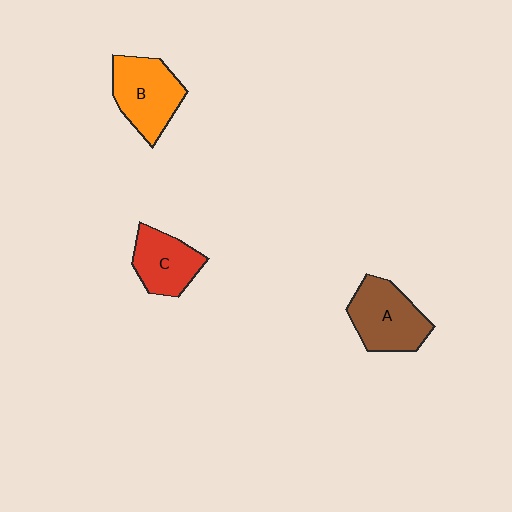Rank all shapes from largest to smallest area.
From largest to smallest: A (brown), B (orange), C (red).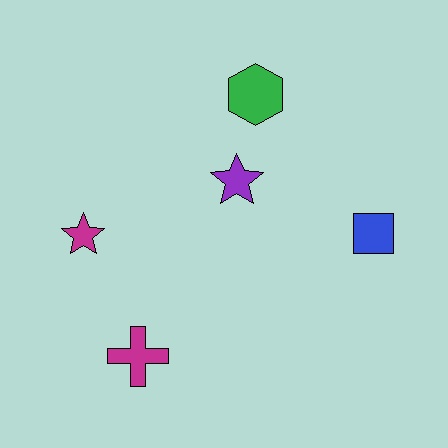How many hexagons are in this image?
There is 1 hexagon.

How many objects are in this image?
There are 5 objects.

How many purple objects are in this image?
There is 1 purple object.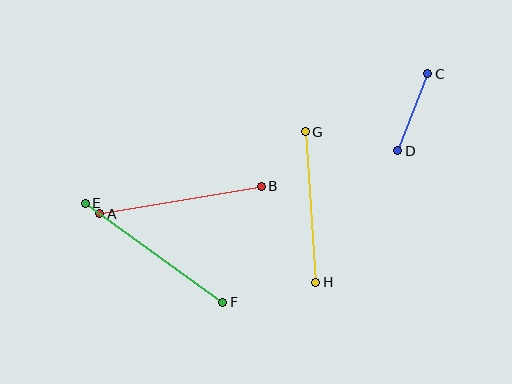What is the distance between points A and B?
The distance is approximately 164 pixels.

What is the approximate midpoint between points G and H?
The midpoint is at approximately (311, 207) pixels.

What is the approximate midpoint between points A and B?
The midpoint is at approximately (181, 200) pixels.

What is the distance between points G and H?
The distance is approximately 151 pixels.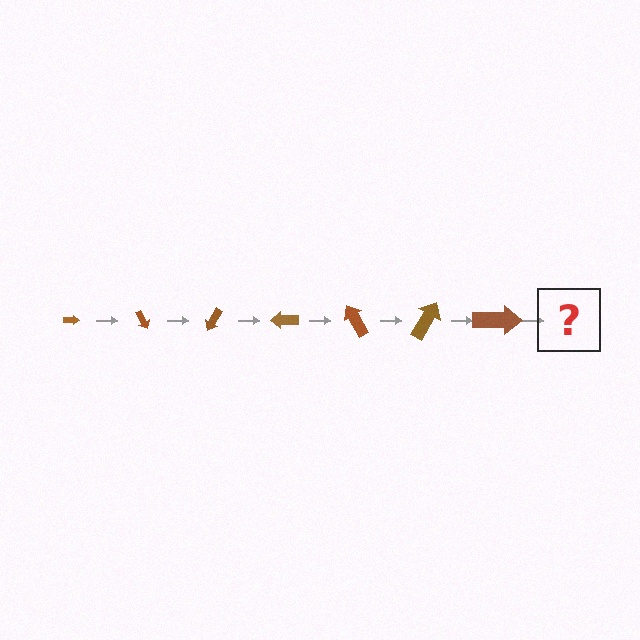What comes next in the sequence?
The next element should be an arrow, larger than the previous one and rotated 420 degrees from the start.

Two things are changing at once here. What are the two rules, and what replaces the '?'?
The two rules are that the arrow grows larger each step and it rotates 60 degrees each step. The '?' should be an arrow, larger than the previous one and rotated 420 degrees from the start.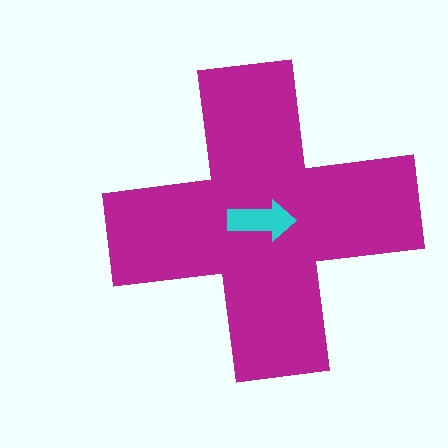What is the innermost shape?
The cyan arrow.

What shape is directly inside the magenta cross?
The cyan arrow.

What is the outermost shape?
The magenta cross.